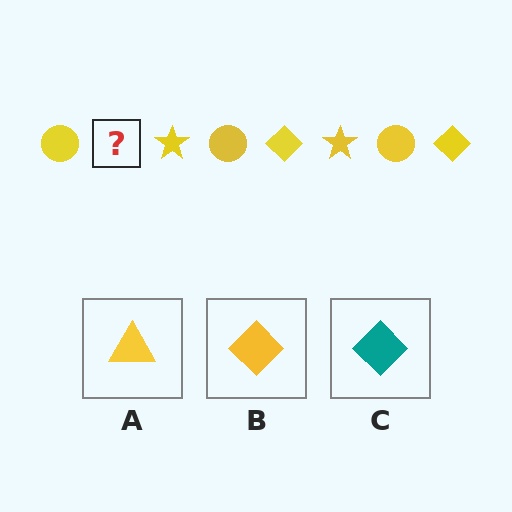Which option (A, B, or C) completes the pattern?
B.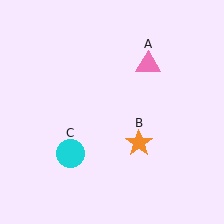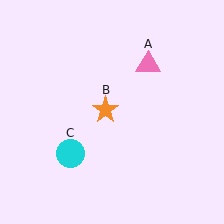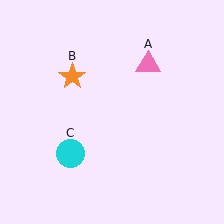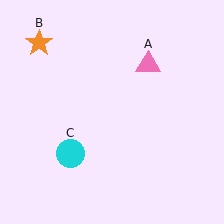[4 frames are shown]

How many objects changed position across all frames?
1 object changed position: orange star (object B).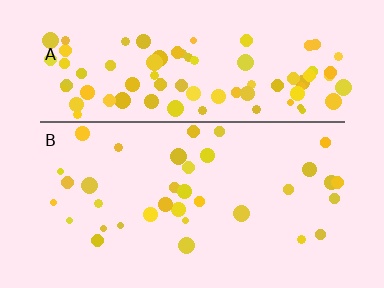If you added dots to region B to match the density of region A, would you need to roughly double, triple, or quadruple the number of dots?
Approximately triple.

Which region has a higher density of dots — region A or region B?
A (the top).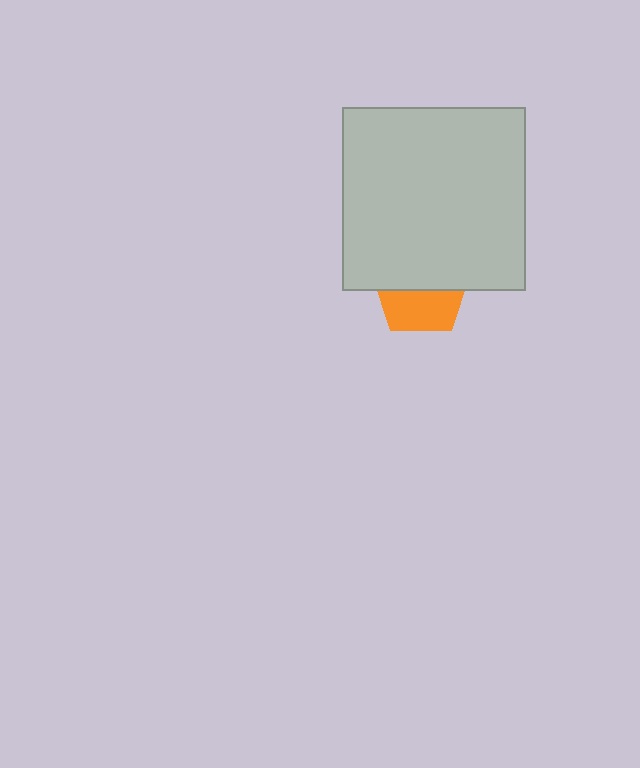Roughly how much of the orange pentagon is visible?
About half of it is visible (roughly 45%).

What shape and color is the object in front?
The object in front is a light gray square.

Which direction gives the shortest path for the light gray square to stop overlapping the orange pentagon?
Moving up gives the shortest separation.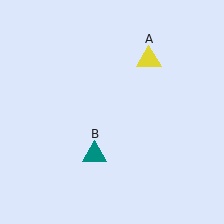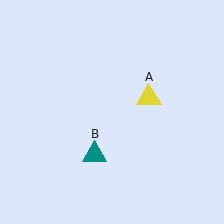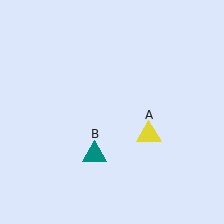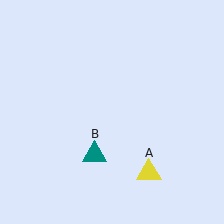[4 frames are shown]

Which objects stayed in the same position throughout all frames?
Teal triangle (object B) remained stationary.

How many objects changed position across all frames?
1 object changed position: yellow triangle (object A).